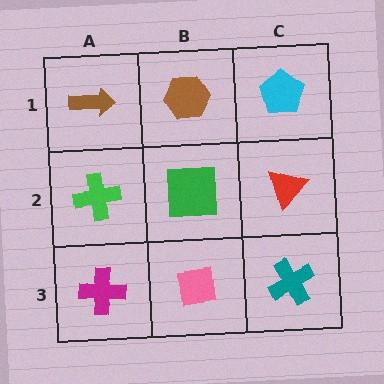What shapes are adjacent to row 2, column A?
A brown arrow (row 1, column A), a magenta cross (row 3, column A), a green square (row 2, column B).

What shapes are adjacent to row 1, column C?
A red triangle (row 2, column C), a brown hexagon (row 1, column B).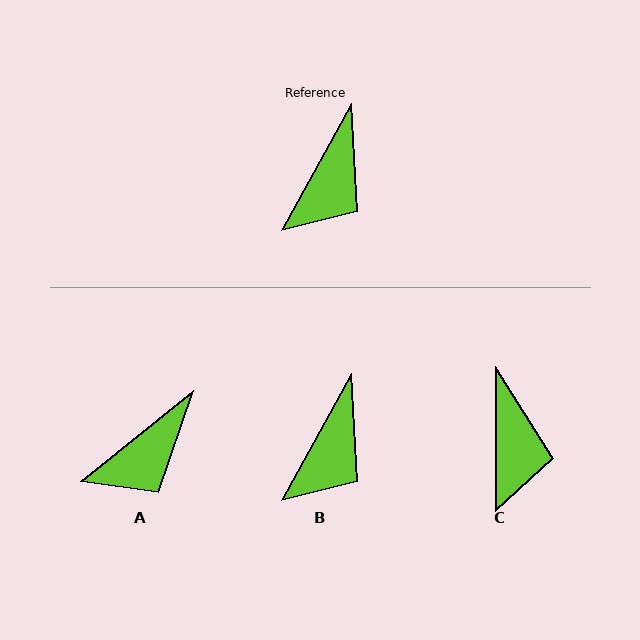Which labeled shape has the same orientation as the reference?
B.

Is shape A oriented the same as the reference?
No, it is off by about 22 degrees.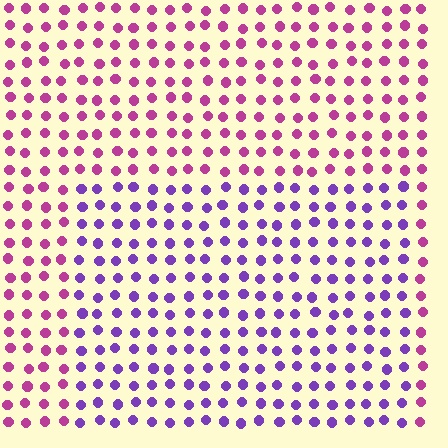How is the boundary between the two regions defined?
The boundary is defined purely by a slight shift in hue (about 45 degrees). Spacing, size, and orientation are identical on both sides.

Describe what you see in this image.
The image is filled with small magenta elements in a uniform arrangement. A rectangle-shaped region is visible where the elements are tinted to a slightly different hue, forming a subtle color boundary.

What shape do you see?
I see a rectangle.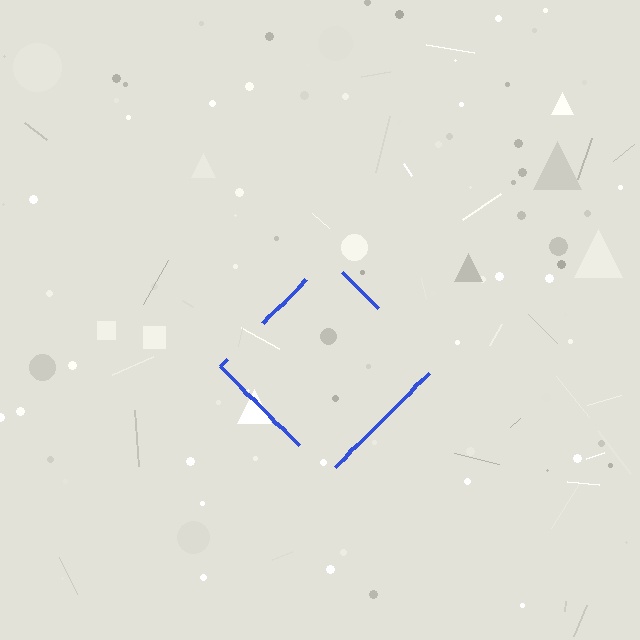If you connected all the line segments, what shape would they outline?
They would outline a diamond.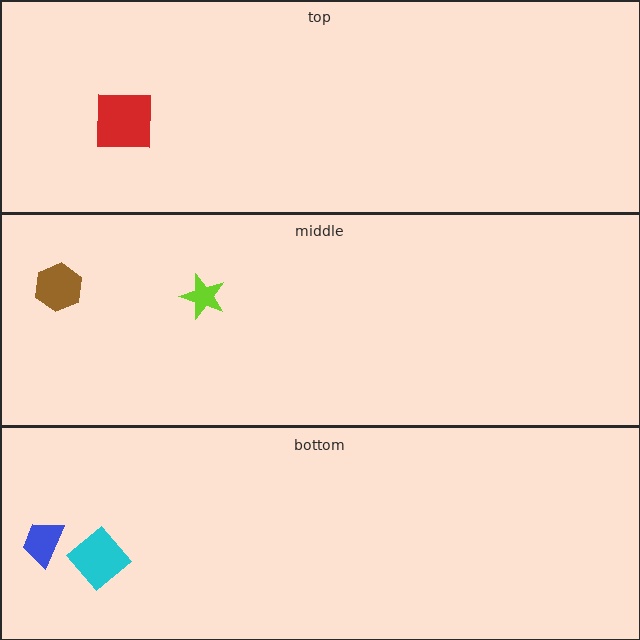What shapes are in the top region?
The red square.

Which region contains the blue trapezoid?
The bottom region.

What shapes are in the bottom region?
The blue trapezoid, the cyan diamond.